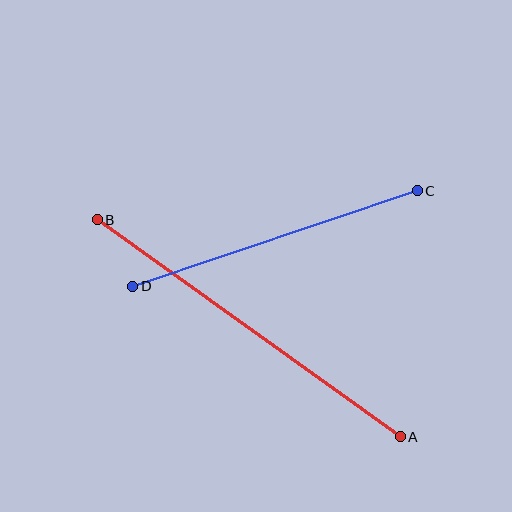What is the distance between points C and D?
The distance is approximately 300 pixels.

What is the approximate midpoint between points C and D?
The midpoint is at approximately (275, 239) pixels.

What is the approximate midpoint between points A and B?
The midpoint is at approximately (249, 328) pixels.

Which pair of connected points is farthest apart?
Points A and B are farthest apart.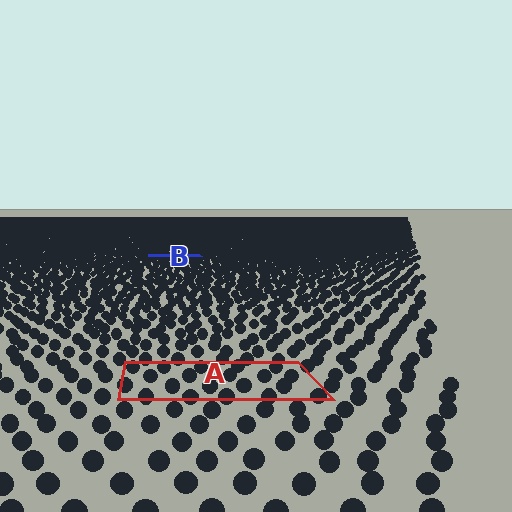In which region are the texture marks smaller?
The texture marks are smaller in region B, because it is farther away.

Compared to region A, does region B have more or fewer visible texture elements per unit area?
Region B has more texture elements per unit area — they are packed more densely because it is farther away.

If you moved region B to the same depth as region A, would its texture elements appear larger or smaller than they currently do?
They would appear larger. At a closer depth, the same texture elements are projected at a bigger on-screen size.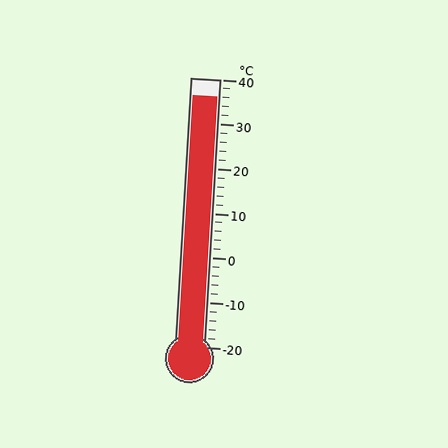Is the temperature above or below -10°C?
The temperature is above -10°C.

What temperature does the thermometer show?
The thermometer shows approximately 36°C.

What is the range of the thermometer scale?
The thermometer scale ranges from -20°C to 40°C.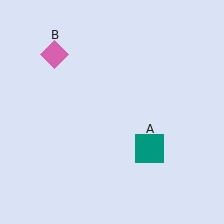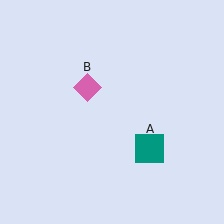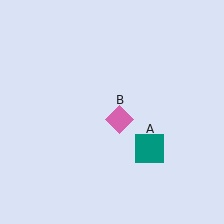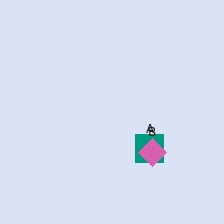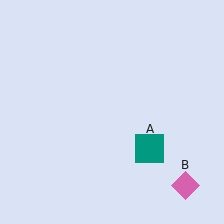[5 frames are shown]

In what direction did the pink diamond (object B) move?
The pink diamond (object B) moved down and to the right.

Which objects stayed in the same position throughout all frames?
Teal square (object A) remained stationary.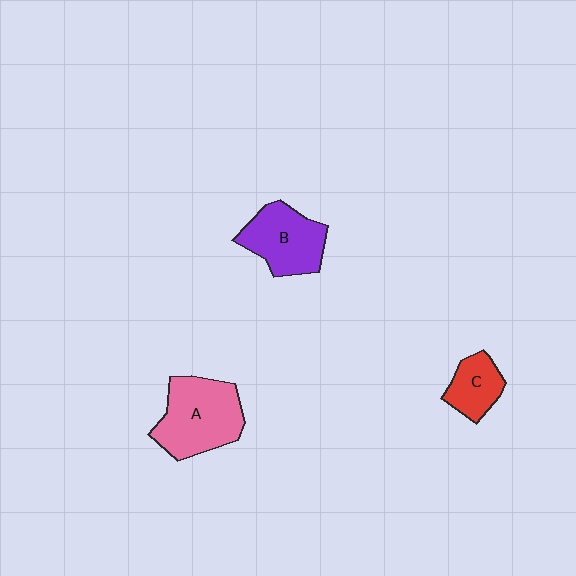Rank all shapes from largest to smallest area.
From largest to smallest: A (pink), B (purple), C (red).